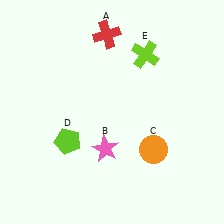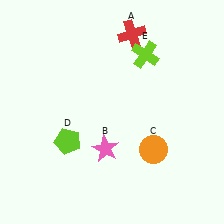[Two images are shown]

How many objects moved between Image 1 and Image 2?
1 object moved between the two images.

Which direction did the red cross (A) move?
The red cross (A) moved right.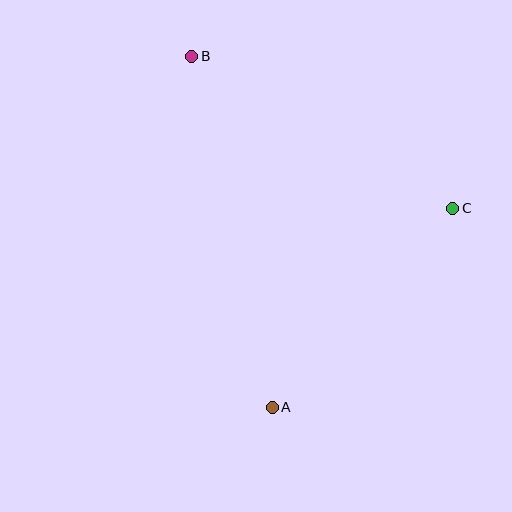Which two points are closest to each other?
Points A and C are closest to each other.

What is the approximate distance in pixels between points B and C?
The distance between B and C is approximately 302 pixels.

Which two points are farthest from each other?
Points A and B are farthest from each other.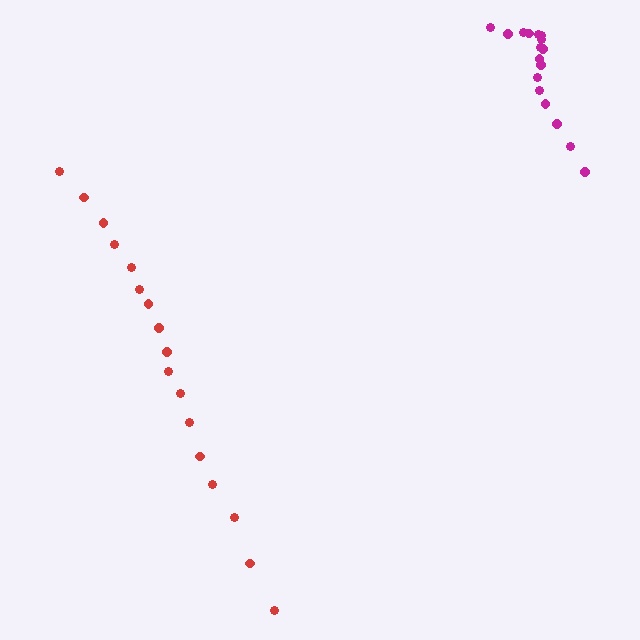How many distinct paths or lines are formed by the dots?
There are 2 distinct paths.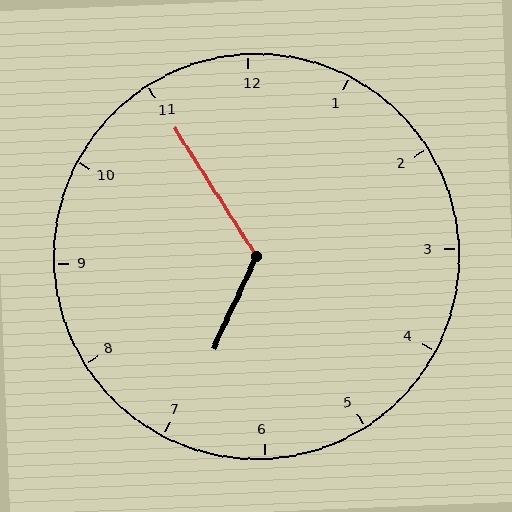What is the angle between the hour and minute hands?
Approximately 122 degrees.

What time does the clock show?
6:55.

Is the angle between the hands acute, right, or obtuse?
It is obtuse.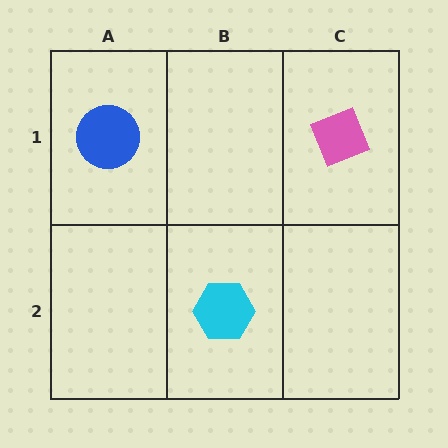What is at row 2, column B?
A cyan hexagon.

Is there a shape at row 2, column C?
No, that cell is empty.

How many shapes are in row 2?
1 shape.